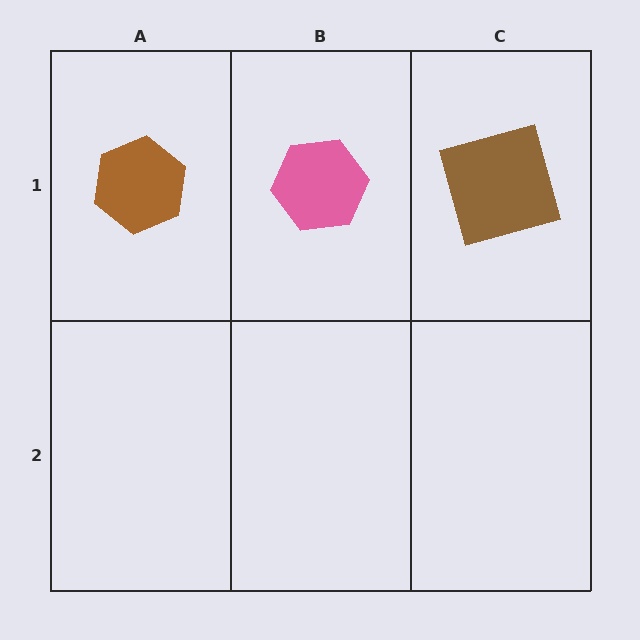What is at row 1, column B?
A pink hexagon.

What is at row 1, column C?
A brown square.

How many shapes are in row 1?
3 shapes.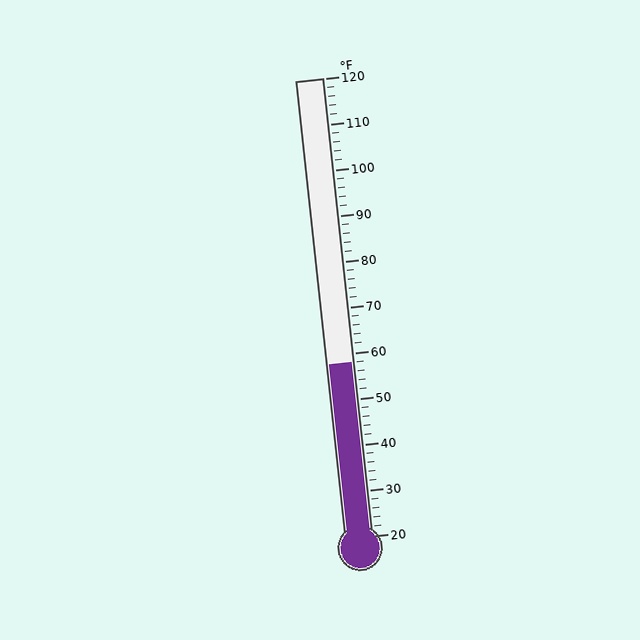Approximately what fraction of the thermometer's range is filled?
The thermometer is filled to approximately 40% of its range.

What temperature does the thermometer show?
The thermometer shows approximately 58°F.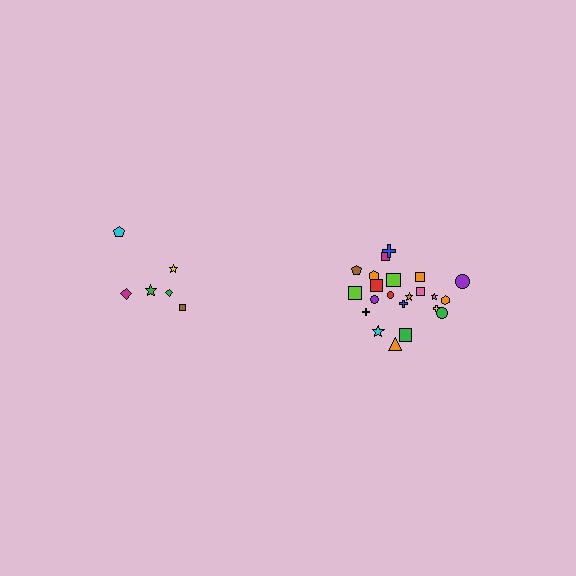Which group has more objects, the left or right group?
The right group.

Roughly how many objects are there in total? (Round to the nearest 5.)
Roughly 30 objects in total.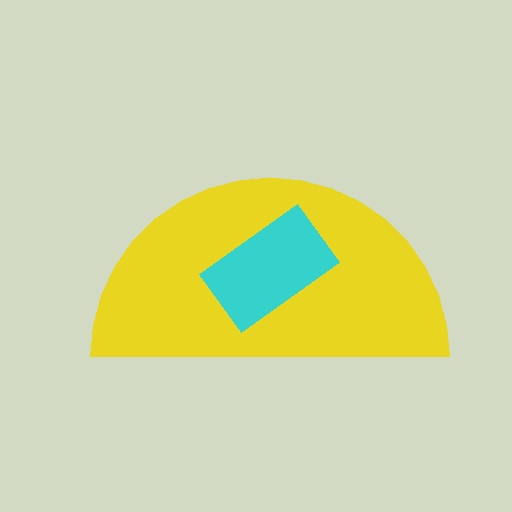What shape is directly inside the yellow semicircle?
The cyan rectangle.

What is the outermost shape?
The yellow semicircle.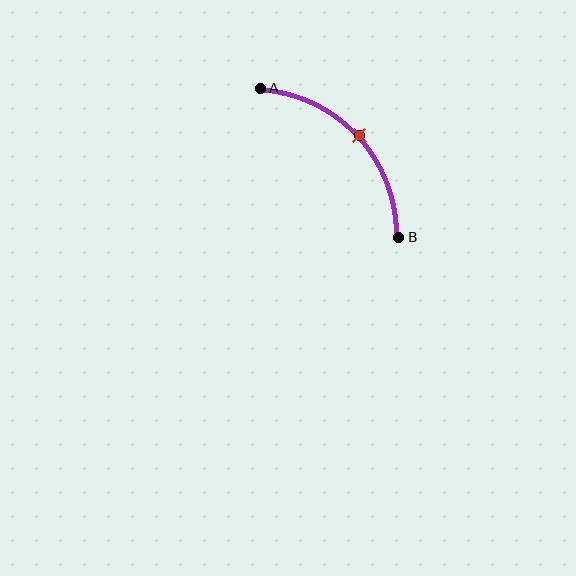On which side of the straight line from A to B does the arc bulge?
The arc bulges above and to the right of the straight line connecting A and B.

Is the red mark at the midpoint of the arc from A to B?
Yes. The red mark lies on the arc at equal arc-length from both A and B — it is the arc midpoint.